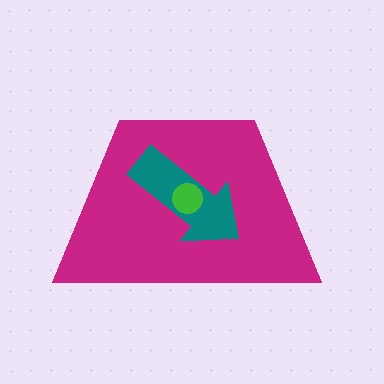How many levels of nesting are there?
3.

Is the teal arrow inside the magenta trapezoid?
Yes.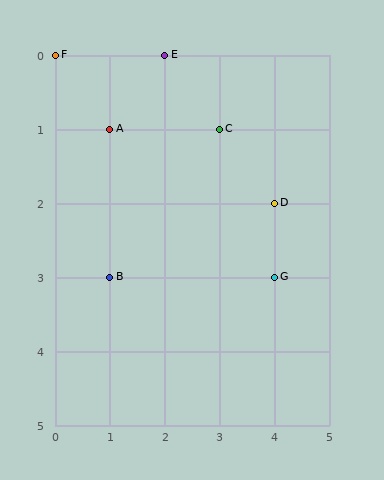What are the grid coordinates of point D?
Point D is at grid coordinates (4, 2).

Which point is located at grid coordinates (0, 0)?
Point F is at (0, 0).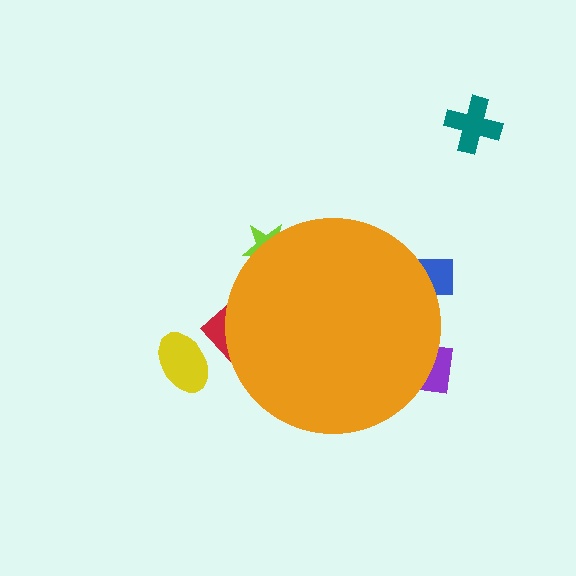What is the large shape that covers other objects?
An orange circle.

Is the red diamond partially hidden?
Yes, the red diamond is partially hidden behind the orange circle.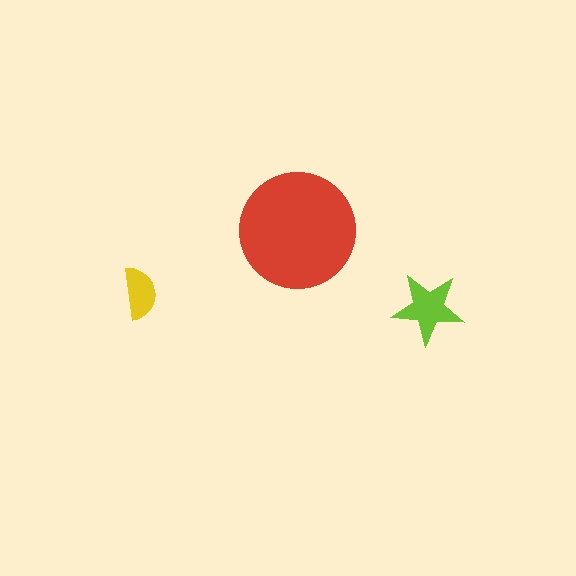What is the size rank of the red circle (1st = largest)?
1st.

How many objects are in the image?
There are 3 objects in the image.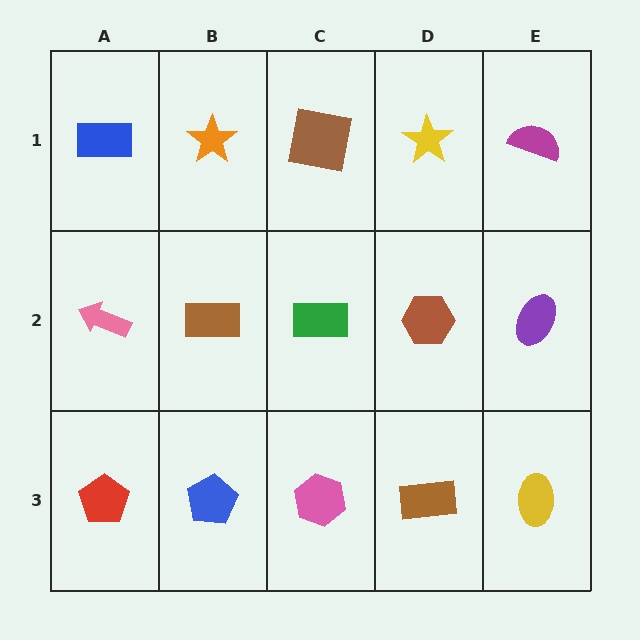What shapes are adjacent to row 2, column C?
A brown square (row 1, column C), a pink hexagon (row 3, column C), a brown rectangle (row 2, column B), a brown hexagon (row 2, column D).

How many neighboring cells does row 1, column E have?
2.